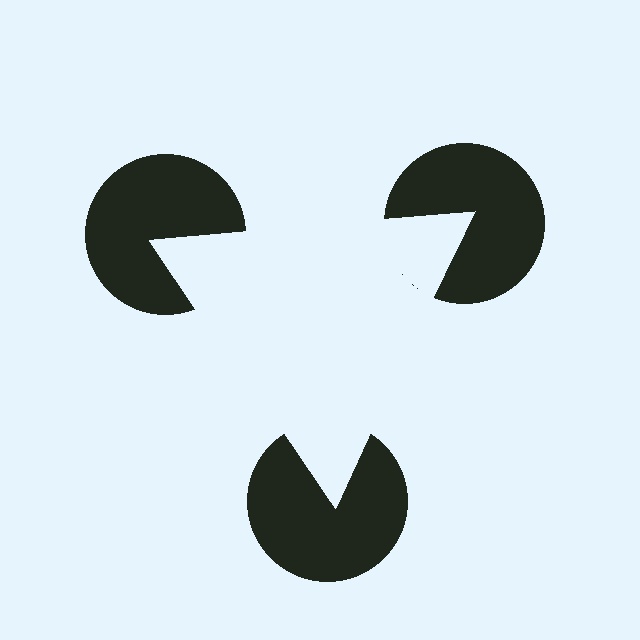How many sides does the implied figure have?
3 sides.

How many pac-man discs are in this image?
There are 3 — one at each vertex of the illusory triangle.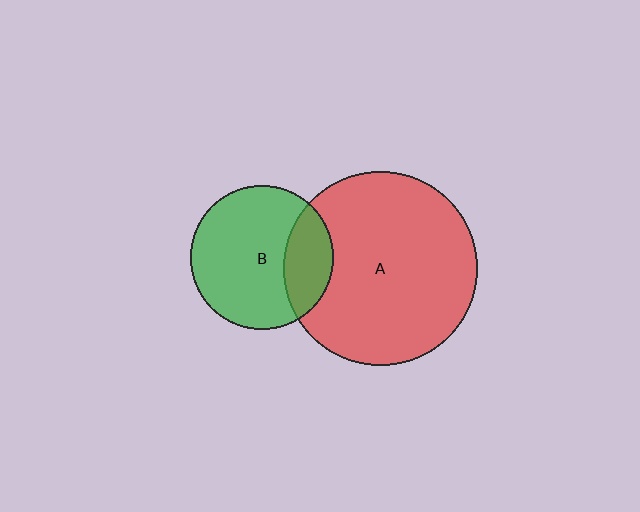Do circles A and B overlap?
Yes.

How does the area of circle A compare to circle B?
Approximately 1.8 times.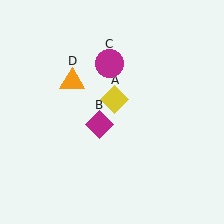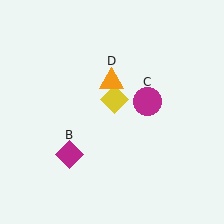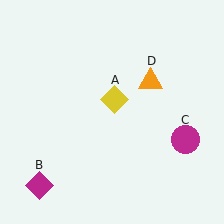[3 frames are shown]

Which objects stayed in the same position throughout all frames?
Yellow diamond (object A) remained stationary.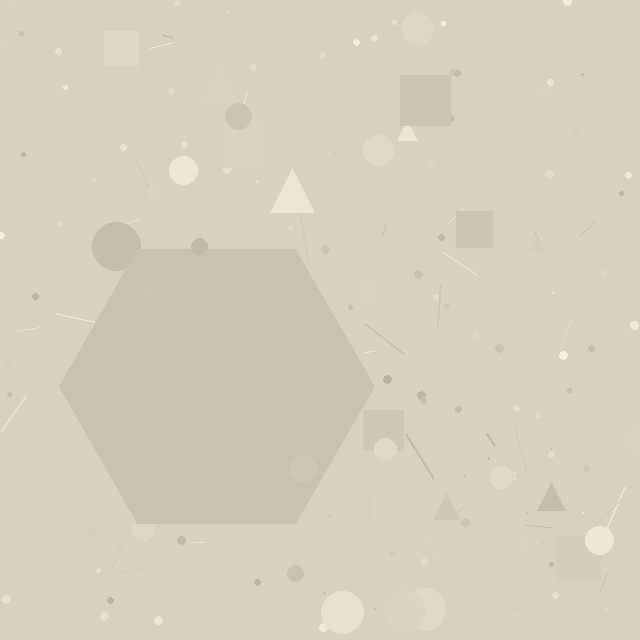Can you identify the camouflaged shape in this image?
The camouflaged shape is a hexagon.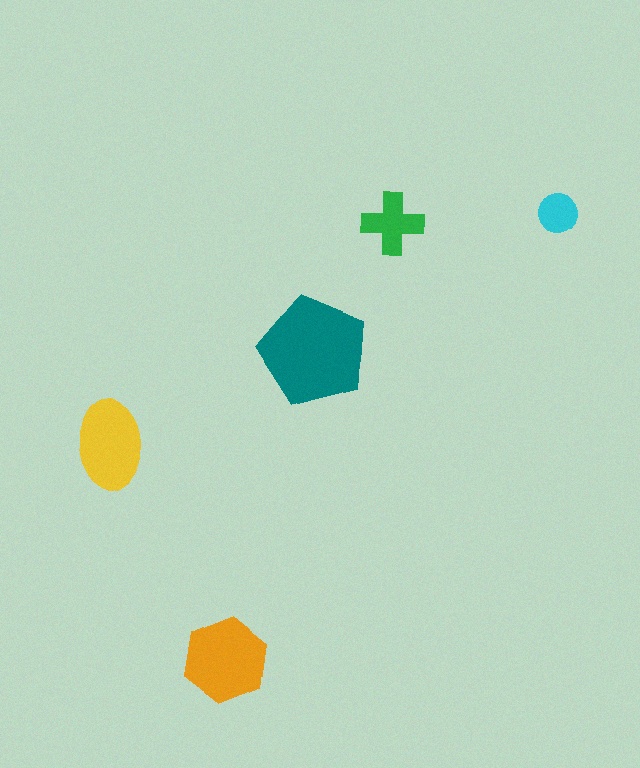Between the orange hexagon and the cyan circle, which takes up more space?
The orange hexagon.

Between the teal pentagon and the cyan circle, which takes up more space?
The teal pentagon.